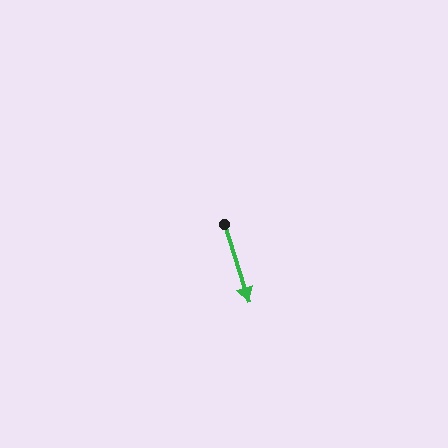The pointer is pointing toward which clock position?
Roughly 5 o'clock.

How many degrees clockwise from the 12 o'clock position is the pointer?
Approximately 162 degrees.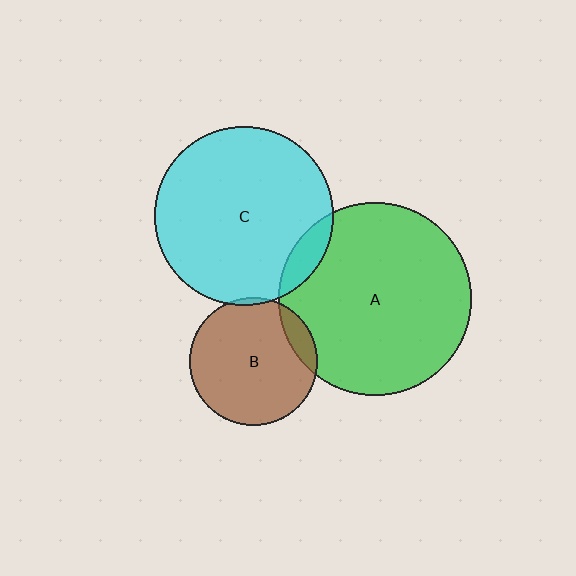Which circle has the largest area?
Circle A (green).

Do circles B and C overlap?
Yes.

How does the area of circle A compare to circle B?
Approximately 2.3 times.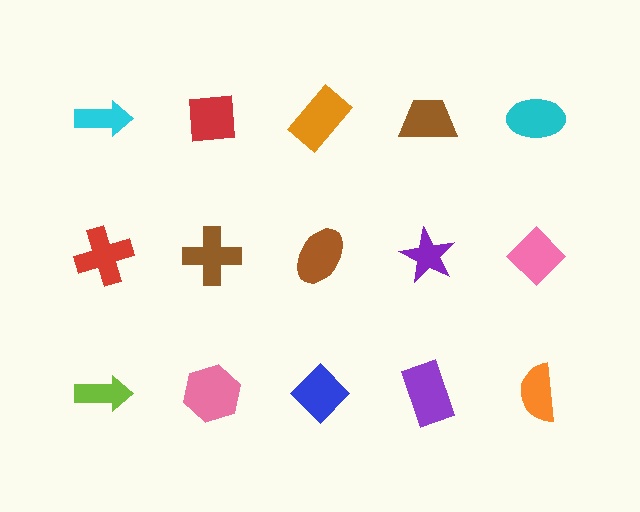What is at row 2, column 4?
A purple star.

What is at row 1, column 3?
An orange rectangle.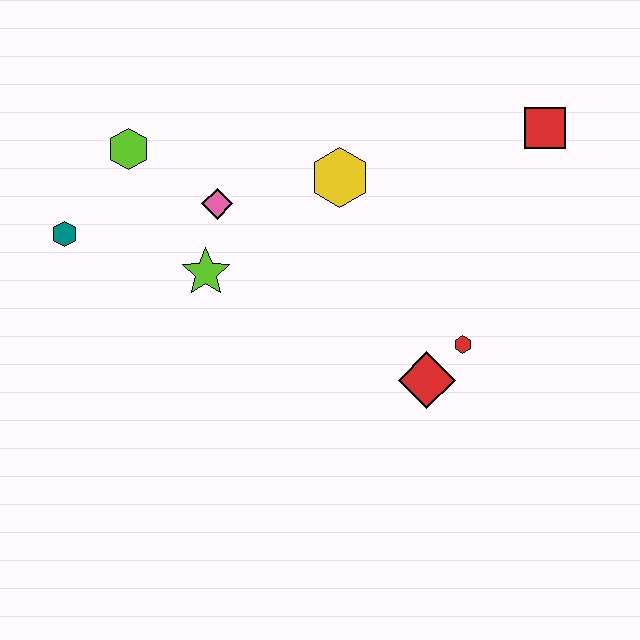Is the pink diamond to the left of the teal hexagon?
No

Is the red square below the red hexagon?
No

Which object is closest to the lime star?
The pink diamond is closest to the lime star.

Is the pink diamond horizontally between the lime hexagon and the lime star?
No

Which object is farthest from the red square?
The teal hexagon is farthest from the red square.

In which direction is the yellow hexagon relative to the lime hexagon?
The yellow hexagon is to the right of the lime hexagon.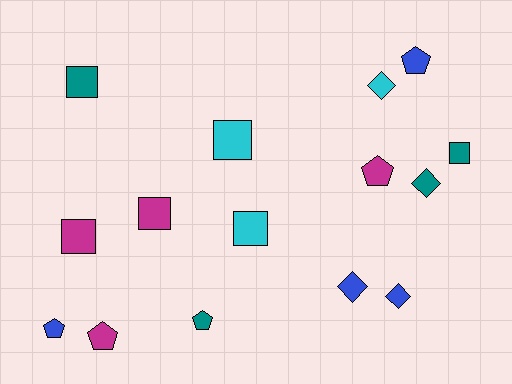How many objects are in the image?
There are 15 objects.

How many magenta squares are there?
There are 2 magenta squares.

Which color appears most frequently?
Magenta, with 4 objects.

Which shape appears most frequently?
Square, with 6 objects.